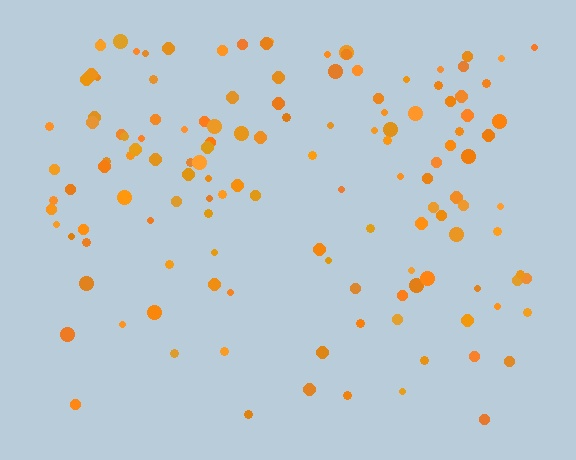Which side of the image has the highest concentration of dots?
The top.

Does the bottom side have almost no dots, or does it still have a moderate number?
Still a moderate number, just noticeably fewer than the top.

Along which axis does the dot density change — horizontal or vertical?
Vertical.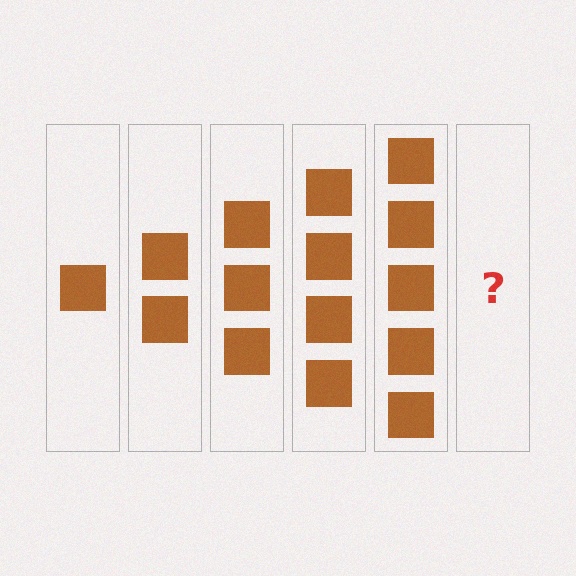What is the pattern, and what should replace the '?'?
The pattern is that each step adds one more square. The '?' should be 6 squares.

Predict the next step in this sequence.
The next step is 6 squares.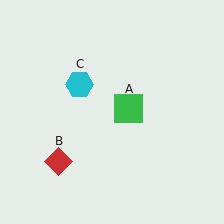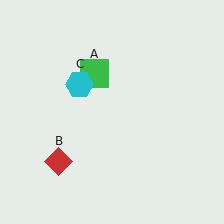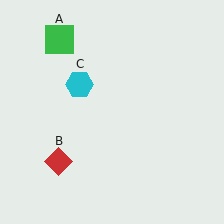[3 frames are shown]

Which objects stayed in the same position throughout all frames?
Red diamond (object B) and cyan hexagon (object C) remained stationary.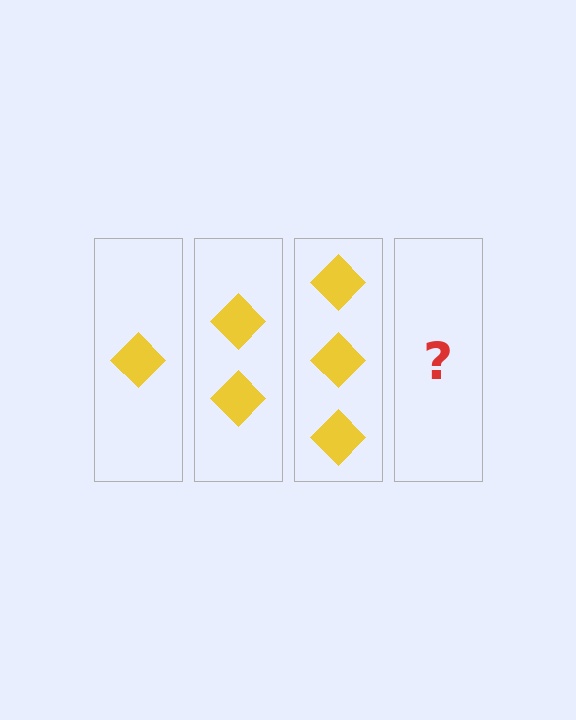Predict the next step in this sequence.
The next step is 4 diamonds.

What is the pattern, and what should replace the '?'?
The pattern is that each step adds one more diamond. The '?' should be 4 diamonds.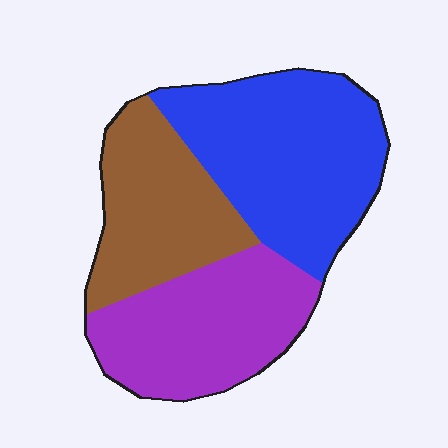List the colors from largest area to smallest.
From largest to smallest: blue, purple, brown.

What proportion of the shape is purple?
Purple covers about 30% of the shape.